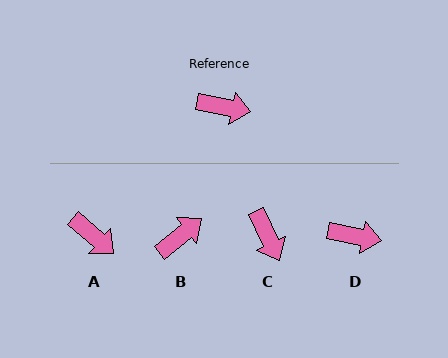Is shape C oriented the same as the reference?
No, it is off by about 54 degrees.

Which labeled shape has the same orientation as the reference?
D.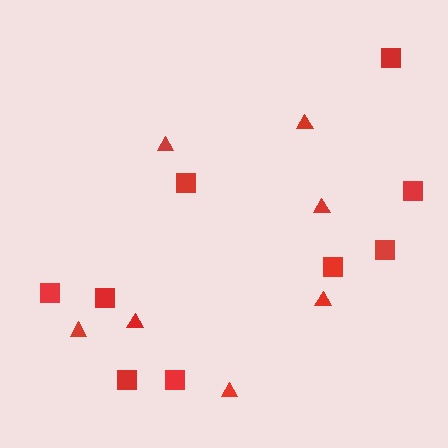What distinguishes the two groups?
There are 2 groups: one group of triangles (7) and one group of squares (9).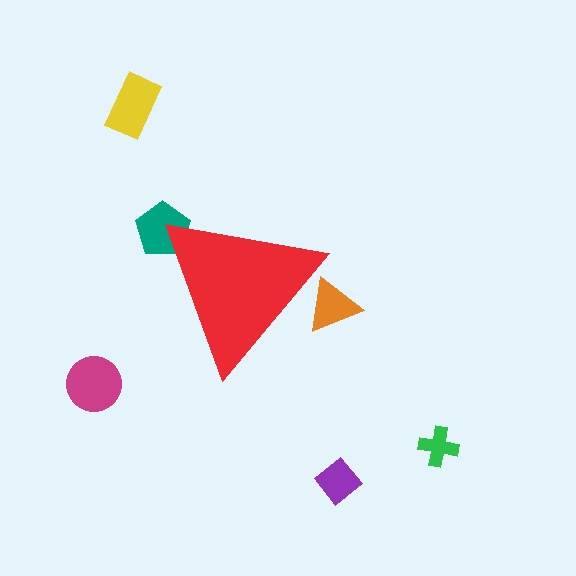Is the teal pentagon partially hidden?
Yes, the teal pentagon is partially hidden behind the red triangle.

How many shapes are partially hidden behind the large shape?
2 shapes are partially hidden.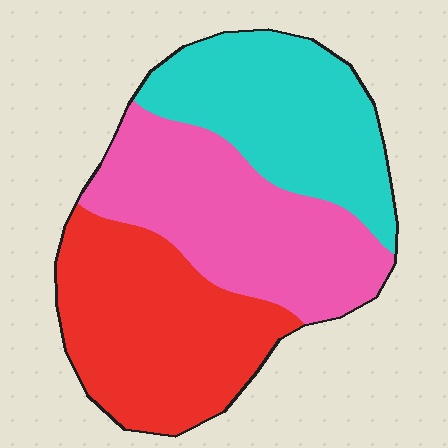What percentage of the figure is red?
Red takes up between a third and a half of the figure.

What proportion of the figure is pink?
Pink covers roughly 35% of the figure.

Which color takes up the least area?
Cyan, at roughly 30%.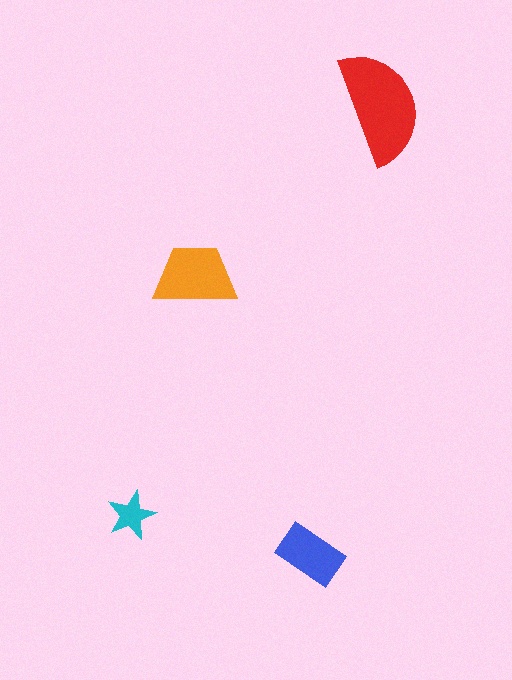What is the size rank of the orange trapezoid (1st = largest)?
2nd.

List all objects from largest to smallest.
The red semicircle, the orange trapezoid, the blue rectangle, the cyan star.